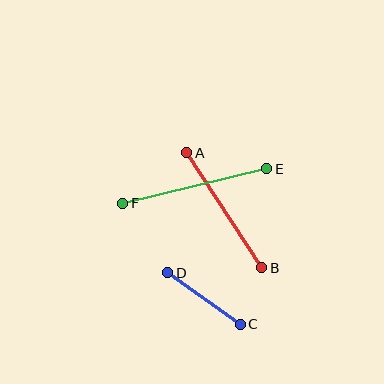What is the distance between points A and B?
The distance is approximately 138 pixels.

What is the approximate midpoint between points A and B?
The midpoint is at approximately (224, 210) pixels.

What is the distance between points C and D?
The distance is approximately 89 pixels.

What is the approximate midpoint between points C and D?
The midpoint is at approximately (204, 298) pixels.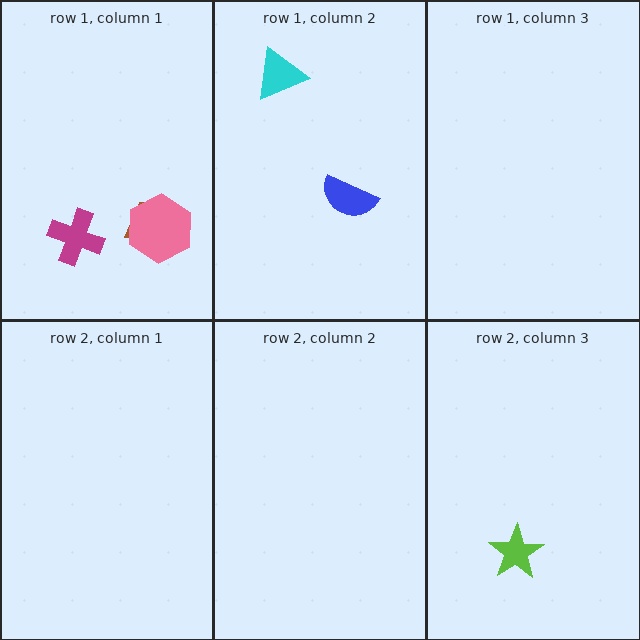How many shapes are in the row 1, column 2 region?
2.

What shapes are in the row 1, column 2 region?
The blue semicircle, the cyan triangle.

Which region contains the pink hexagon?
The row 1, column 1 region.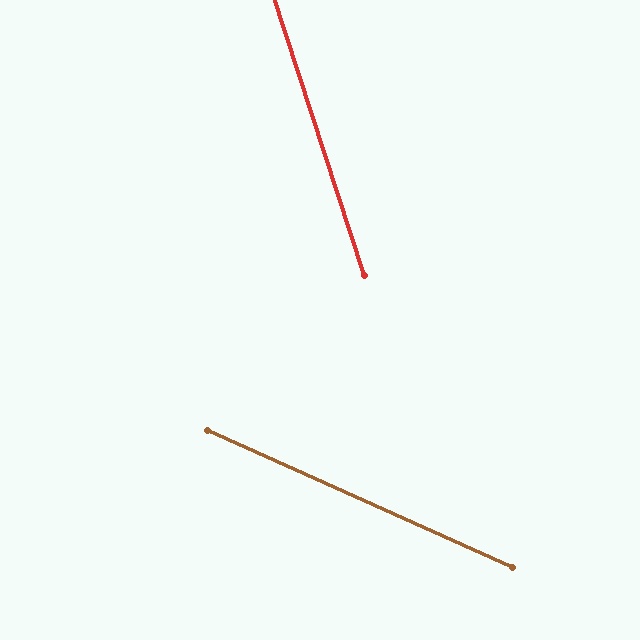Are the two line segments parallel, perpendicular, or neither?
Neither parallel nor perpendicular — they differ by about 48°.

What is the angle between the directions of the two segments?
Approximately 48 degrees.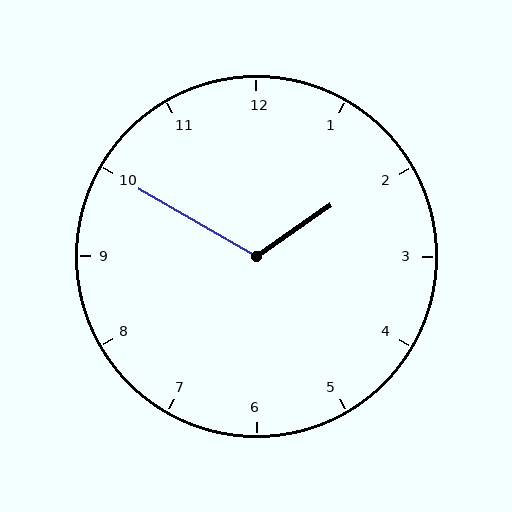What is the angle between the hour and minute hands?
Approximately 115 degrees.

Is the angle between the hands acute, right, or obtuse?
It is obtuse.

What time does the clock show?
1:50.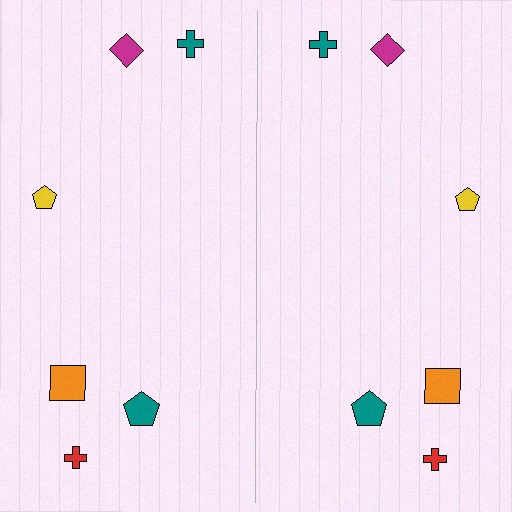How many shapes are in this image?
There are 12 shapes in this image.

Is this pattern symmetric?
Yes, this pattern has bilateral (reflection) symmetry.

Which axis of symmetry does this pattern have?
The pattern has a vertical axis of symmetry running through the center of the image.